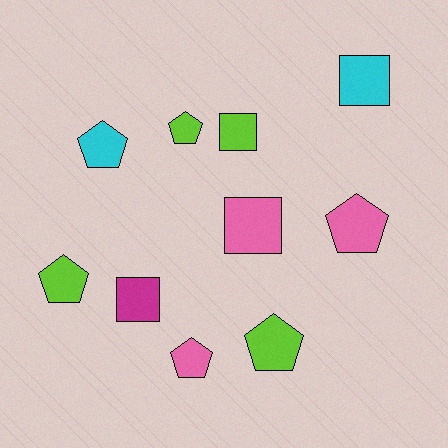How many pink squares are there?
There is 1 pink square.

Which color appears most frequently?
Lime, with 4 objects.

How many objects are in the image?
There are 10 objects.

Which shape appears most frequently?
Pentagon, with 6 objects.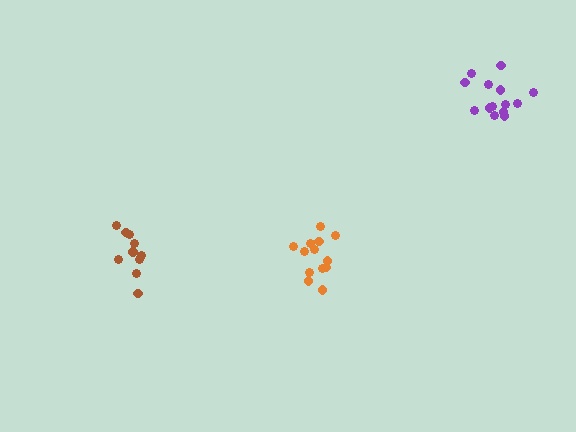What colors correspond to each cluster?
The clusters are colored: orange, purple, brown.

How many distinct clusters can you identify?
There are 3 distinct clusters.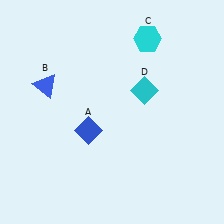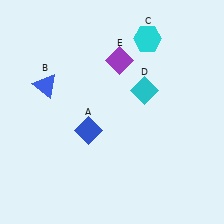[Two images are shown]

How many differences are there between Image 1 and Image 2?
There is 1 difference between the two images.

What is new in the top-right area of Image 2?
A purple diamond (E) was added in the top-right area of Image 2.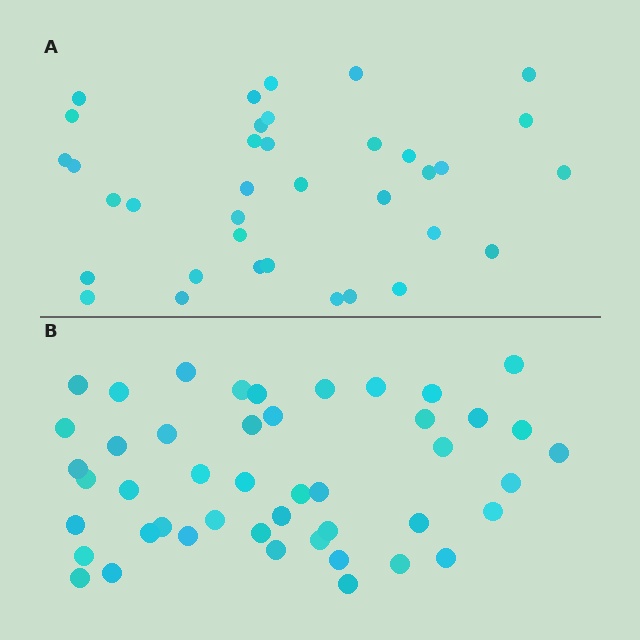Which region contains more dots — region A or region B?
Region B (the bottom region) has more dots.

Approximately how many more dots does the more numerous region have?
Region B has roughly 10 or so more dots than region A.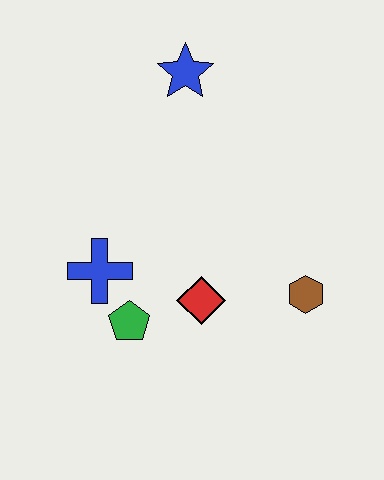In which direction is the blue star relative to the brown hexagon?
The blue star is above the brown hexagon.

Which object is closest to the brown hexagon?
The red diamond is closest to the brown hexagon.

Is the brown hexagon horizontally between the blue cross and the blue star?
No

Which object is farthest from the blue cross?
The blue star is farthest from the blue cross.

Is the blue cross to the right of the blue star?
No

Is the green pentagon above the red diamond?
No